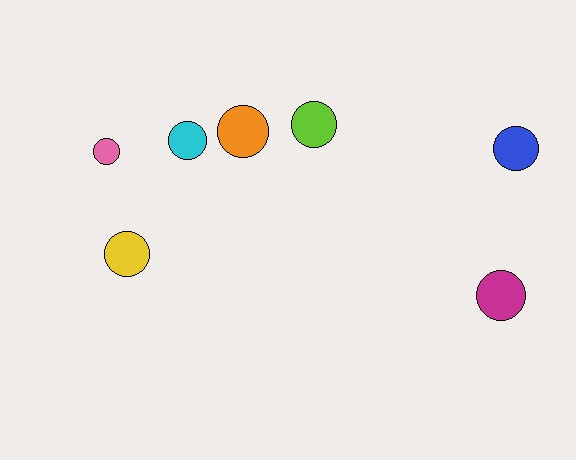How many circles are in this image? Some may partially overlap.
There are 7 circles.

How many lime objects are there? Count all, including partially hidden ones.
There is 1 lime object.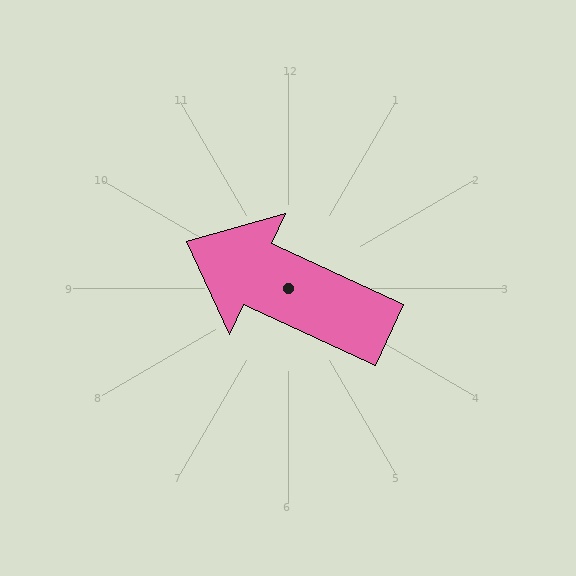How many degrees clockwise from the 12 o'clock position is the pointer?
Approximately 295 degrees.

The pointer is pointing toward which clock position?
Roughly 10 o'clock.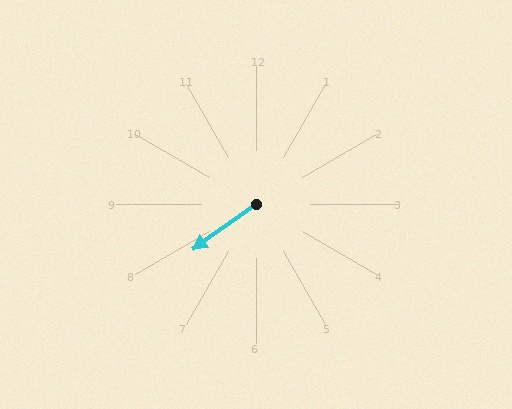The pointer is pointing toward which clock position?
Roughly 8 o'clock.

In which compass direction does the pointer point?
Southwest.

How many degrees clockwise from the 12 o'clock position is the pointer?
Approximately 235 degrees.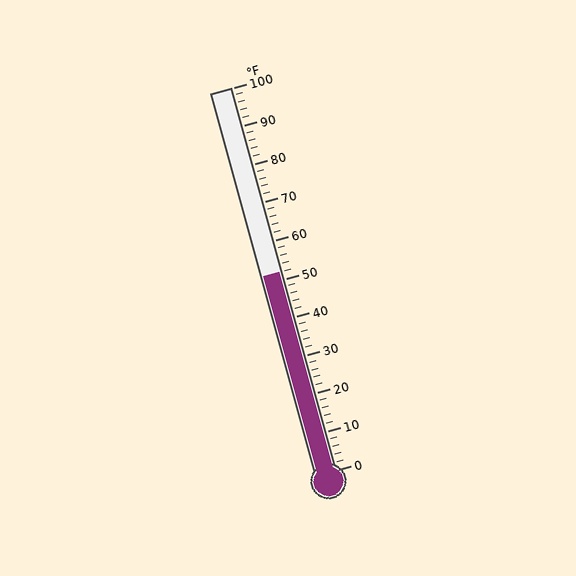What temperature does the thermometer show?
The thermometer shows approximately 52°F.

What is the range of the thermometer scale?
The thermometer scale ranges from 0°F to 100°F.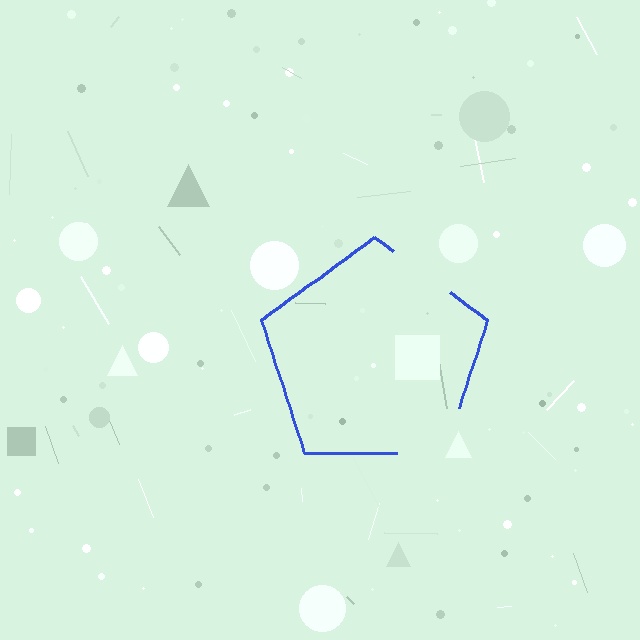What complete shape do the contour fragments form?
The contour fragments form a pentagon.